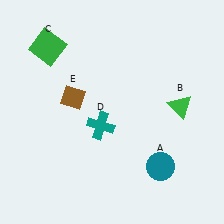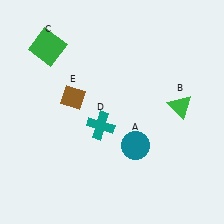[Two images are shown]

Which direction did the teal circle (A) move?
The teal circle (A) moved left.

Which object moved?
The teal circle (A) moved left.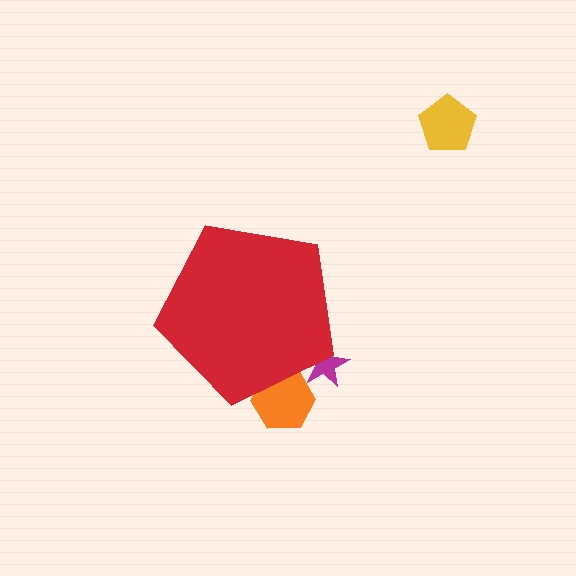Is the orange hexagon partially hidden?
Yes, the orange hexagon is partially hidden behind the red pentagon.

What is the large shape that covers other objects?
A red pentagon.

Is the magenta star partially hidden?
Yes, the magenta star is partially hidden behind the red pentagon.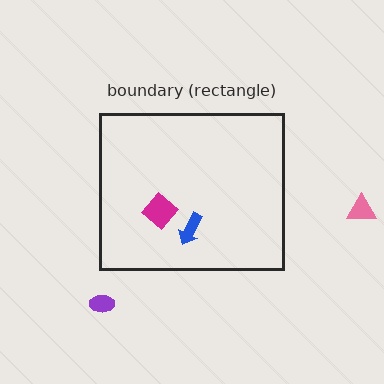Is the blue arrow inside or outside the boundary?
Inside.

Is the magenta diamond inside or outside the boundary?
Inside.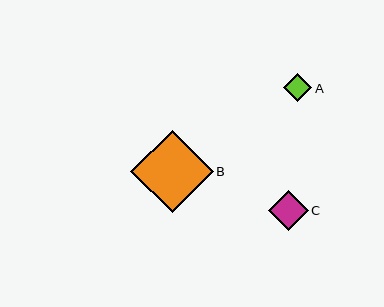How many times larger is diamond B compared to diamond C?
Diamond B is approximately 2.1 times the size of diamond C.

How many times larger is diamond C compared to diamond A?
Diamond C is approximately 1.4 times the size of diamond A.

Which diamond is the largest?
Diamond B is the largest with a size of approximately 82 pixels.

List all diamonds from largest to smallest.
From largest to smallest: B, C, A.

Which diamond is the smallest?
Diamond A is the smallest with a size of approximately 28 pixels.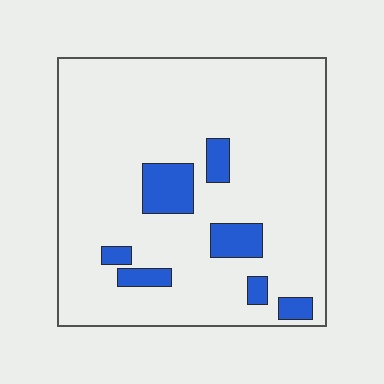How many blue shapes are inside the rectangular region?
7.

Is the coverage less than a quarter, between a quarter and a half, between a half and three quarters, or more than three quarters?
Less than a quarter.